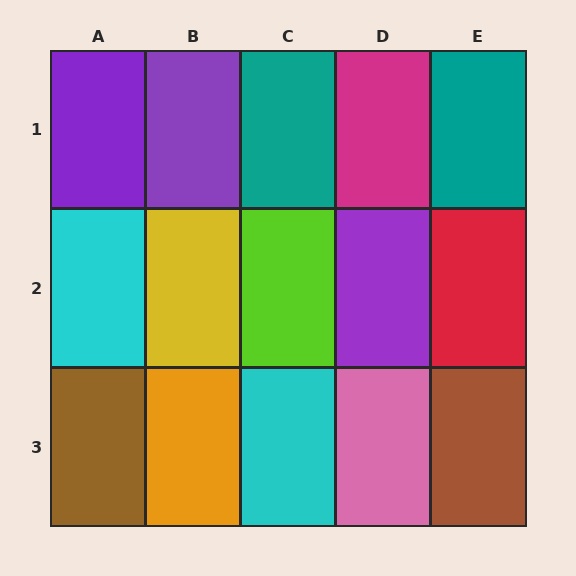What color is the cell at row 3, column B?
Orange.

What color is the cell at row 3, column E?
Brown.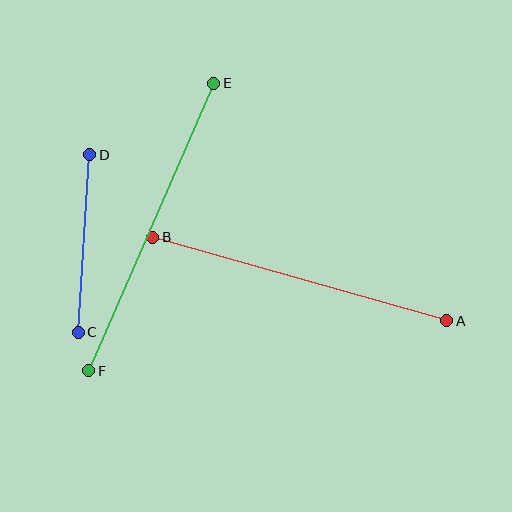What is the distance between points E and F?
The distance is approximately 313 pixels.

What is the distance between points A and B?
The distance is approximately 305 pixels.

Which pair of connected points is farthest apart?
Points E and F are farthest apart.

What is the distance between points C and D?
The distance is approximately 178 pixels.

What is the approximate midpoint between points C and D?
The midpoint is at approximately (84, 244) pixels.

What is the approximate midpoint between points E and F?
The midpoint is at approximately (151, 227) pixels.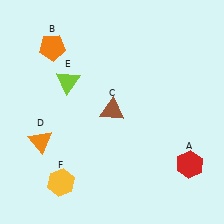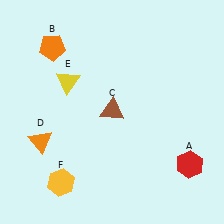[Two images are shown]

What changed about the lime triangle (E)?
In Image 1, E is lime. In Image 2, it changed to yellow.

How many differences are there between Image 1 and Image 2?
There is 1 difference between the two images.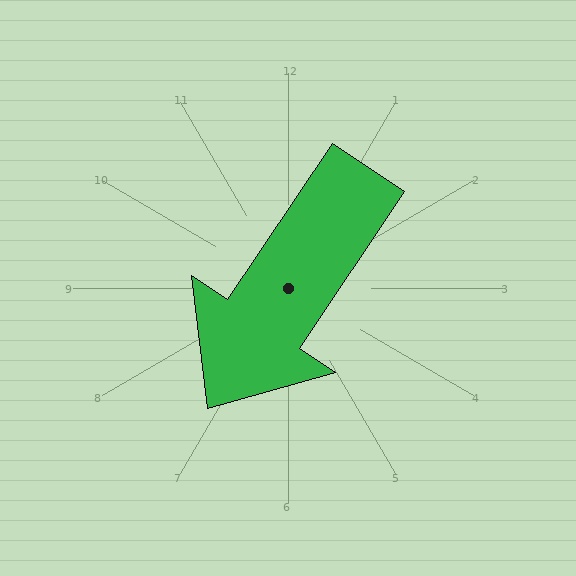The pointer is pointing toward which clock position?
Roughly 7 o'clock.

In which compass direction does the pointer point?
Southwest.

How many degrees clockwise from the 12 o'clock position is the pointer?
Approximately 214 degrees.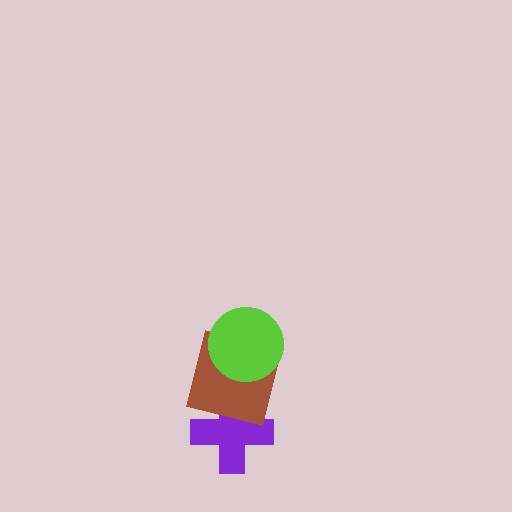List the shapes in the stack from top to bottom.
From top to bottom: the lime circle, the brown square, the purple cross.